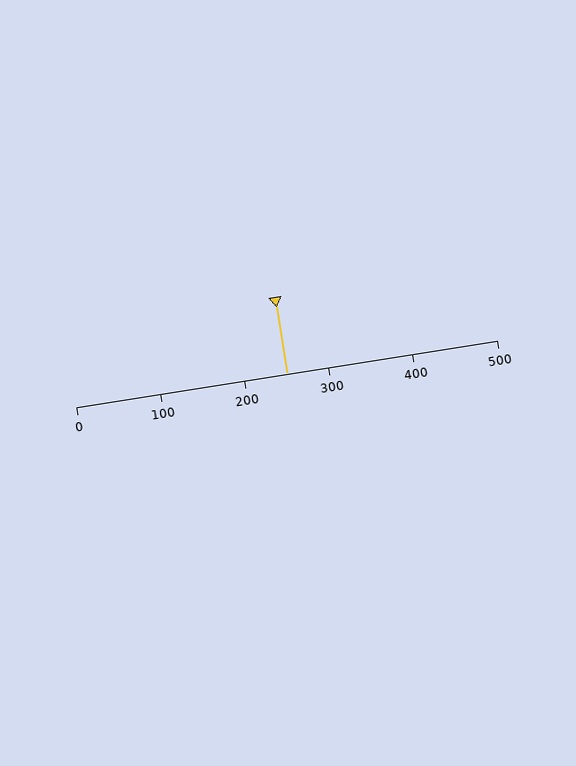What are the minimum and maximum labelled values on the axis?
The axis runs from 0 to 500.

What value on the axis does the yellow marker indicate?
The marker indicates approximately 250.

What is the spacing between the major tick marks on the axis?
The major ticks are spaced 100 apart.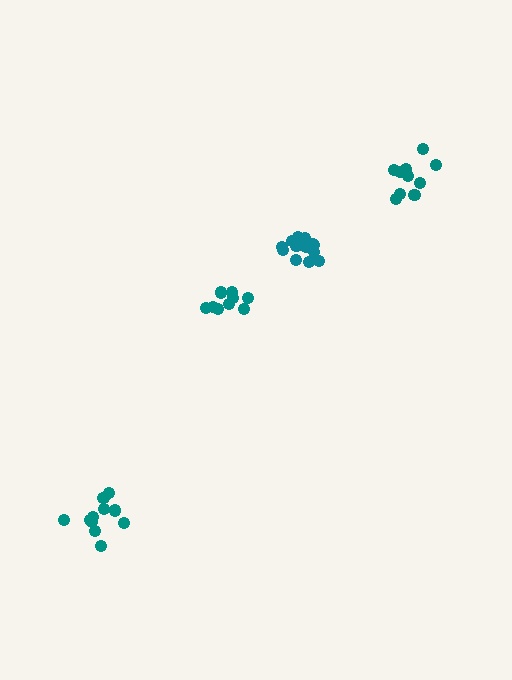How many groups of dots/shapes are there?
There are 4 groups.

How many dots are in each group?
Group 1: 10 dots, Group 2: 14 dots, Group 3: 9 dots, Group 4: 11 dots (44 total).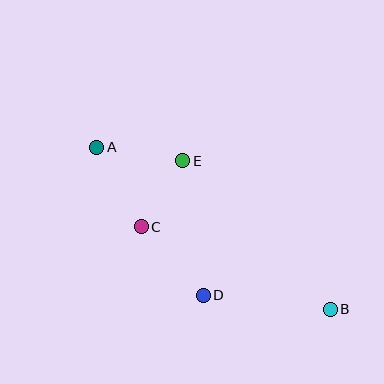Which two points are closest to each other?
Points C and E are closest to each other.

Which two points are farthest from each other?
Points A and B are farthest from each other.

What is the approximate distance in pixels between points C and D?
The distance between C and D is approximately 92 pixels.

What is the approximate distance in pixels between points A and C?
The distance between A and C is approximately 91 pixels.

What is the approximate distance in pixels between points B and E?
The distance between B and E is approximately 209 pixels.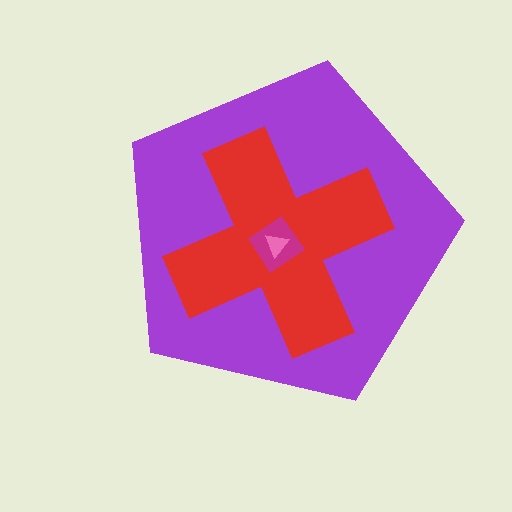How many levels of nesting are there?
4.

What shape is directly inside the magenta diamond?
The pink triangle.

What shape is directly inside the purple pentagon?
The red cross.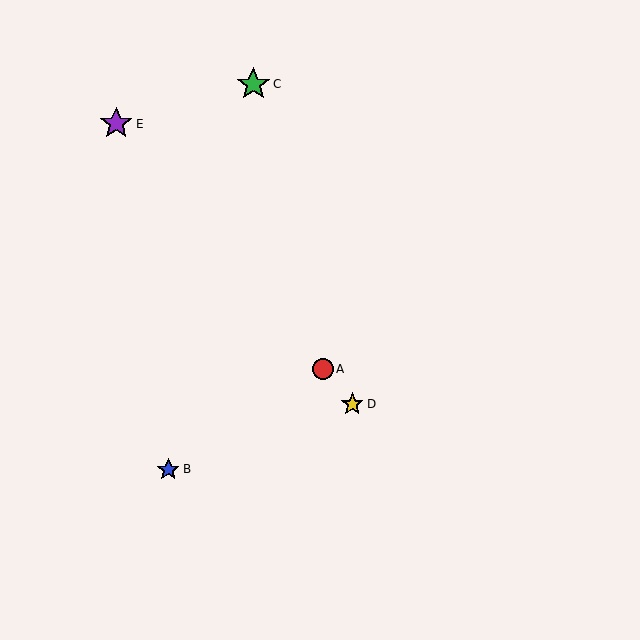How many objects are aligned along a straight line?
3 objects (A, D, E) are aligned along a straight line.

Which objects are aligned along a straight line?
Objects A, D, E are aligned along a straight line.